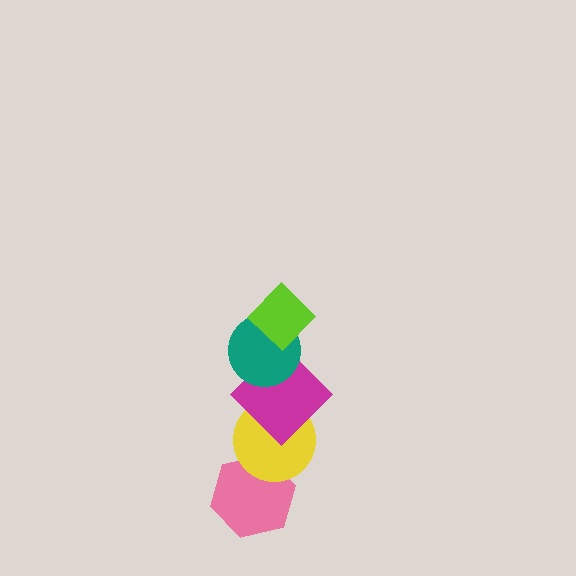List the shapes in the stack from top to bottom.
From top to bottom: the lime diamond, the teal circle, the magenta diamond, the yellow circle, the pink hexagon.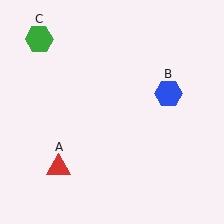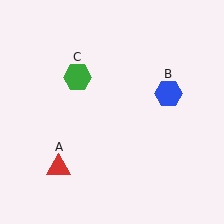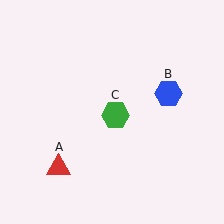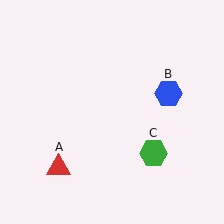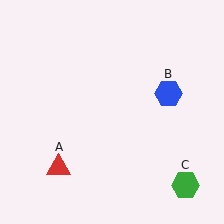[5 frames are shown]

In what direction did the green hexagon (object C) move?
The green hexagon (object C) moved down and to the right.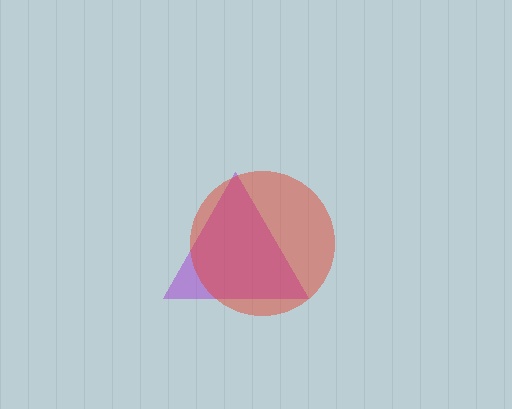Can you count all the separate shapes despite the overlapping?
Yes, there are 2 separate shapes.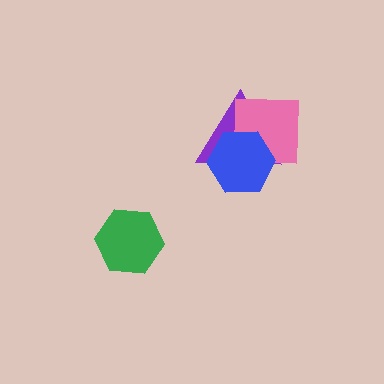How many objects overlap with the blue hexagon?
2 objects overlap with the blue hexagon.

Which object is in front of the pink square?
The blue hexagon is in front of the pink square.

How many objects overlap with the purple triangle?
2 objects overlap with the purple triangle.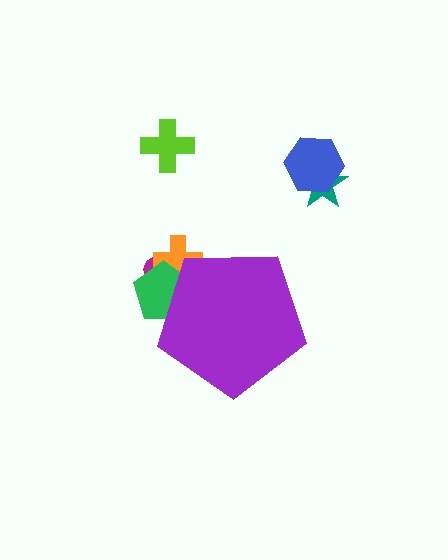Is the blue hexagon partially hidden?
No, the blue hexagon is fully visible.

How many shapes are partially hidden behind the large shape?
3 shapes are partially hidden.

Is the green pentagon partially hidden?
Yes, the green pentagon is partially hidden behind the purple pentagon.